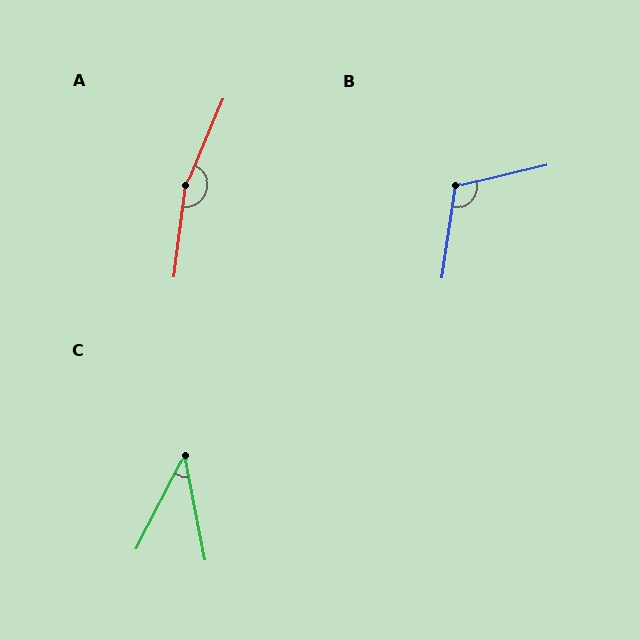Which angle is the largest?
A, at approximately 164 degrees.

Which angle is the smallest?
C, at approximately 38 degrees.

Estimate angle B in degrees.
Approximately 112 degrees.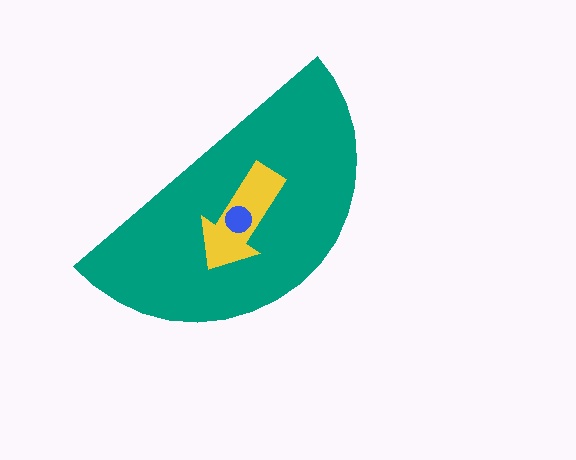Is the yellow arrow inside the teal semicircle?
Yes.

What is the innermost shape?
The blue circle.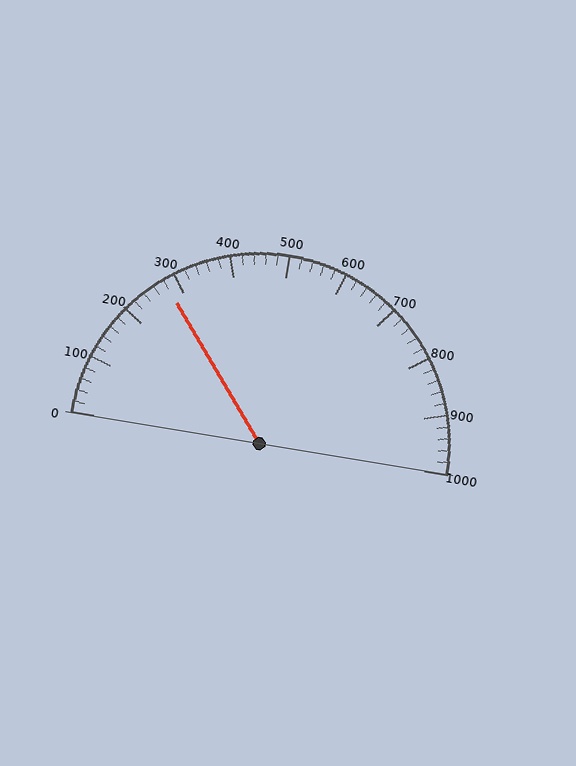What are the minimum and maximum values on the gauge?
The gauge ranges from 0 to 1000.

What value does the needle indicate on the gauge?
The needle indicates approximately 280.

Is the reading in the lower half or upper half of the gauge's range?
The reading is in the lower half of the range (0 to 1000).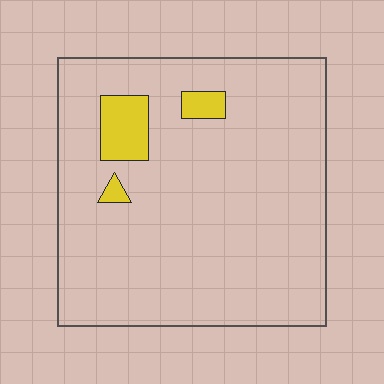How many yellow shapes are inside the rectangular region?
3.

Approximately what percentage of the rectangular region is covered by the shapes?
Approximately 5%.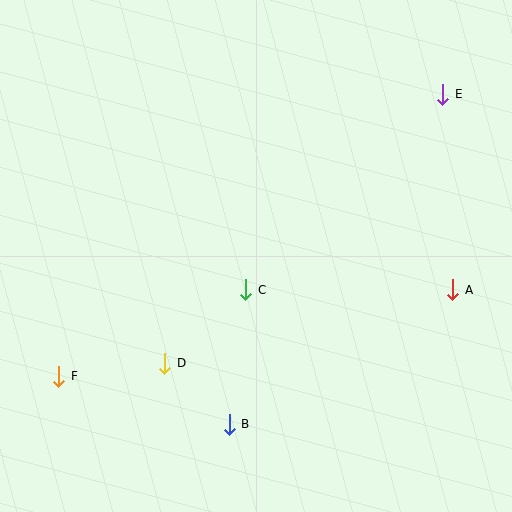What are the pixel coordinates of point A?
Point A is at (453, 290).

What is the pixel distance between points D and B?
The distance between D and B is 89 pixels.